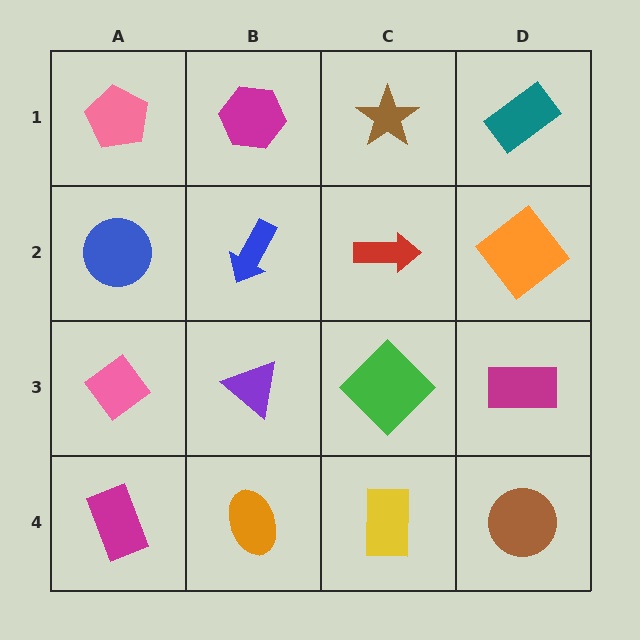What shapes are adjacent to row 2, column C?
A brown star (row 1, column C), a green diamond (row 3, column C), a blue arrow (row 2, column B), an orange diamond (row 2, column D).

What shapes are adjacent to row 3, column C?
A red arrow (row 2, column C), a yellow rectangle (row 4, column C), a purple triangle (row 3, column B), a magenta rectangle (row 3, column D).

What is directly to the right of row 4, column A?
An orange ellipse.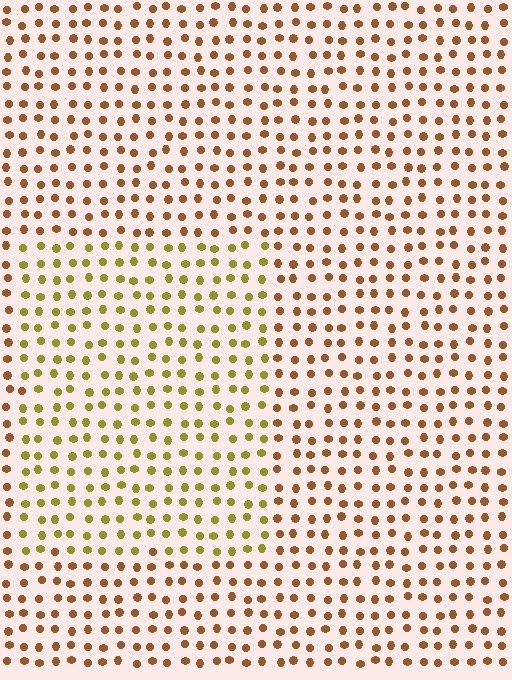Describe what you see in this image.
The image is filled with small brown elements in a uniform arrangement. A rectangle-shaped region is visible where the elements are tinted to a slightly different hue, forming a subtle color boundary.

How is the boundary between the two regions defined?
The boundary is defined purely by a slight shift in hue (about 37 degrees). Spacing, size, and orientation are identical on both sides.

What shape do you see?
I see a rectangle.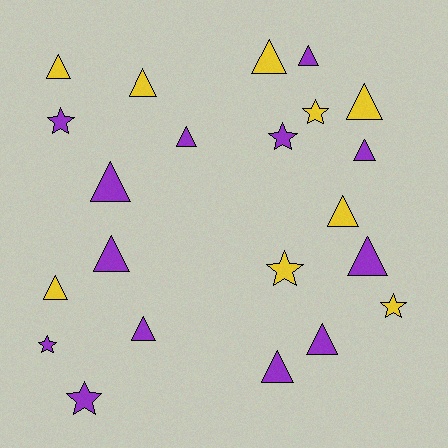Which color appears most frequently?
Purple, with 13 objects.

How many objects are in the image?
There are 22 objects.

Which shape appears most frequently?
Triangle, with 15 objects.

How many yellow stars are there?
There are 3 yellow stars.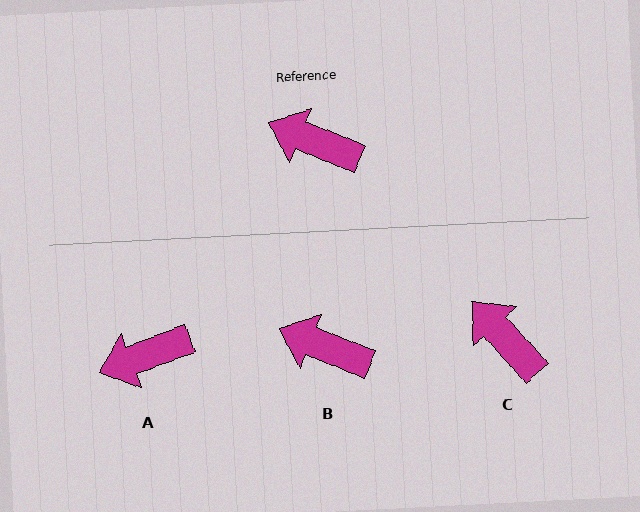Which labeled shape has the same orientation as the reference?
B.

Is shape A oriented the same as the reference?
No, it is off by about 42 degrees.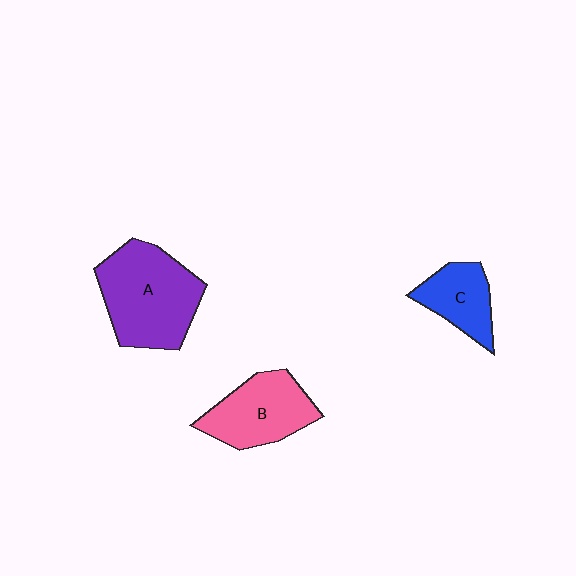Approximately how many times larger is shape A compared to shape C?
Approximately 2.0 times.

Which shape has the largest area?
Shape A (purple).